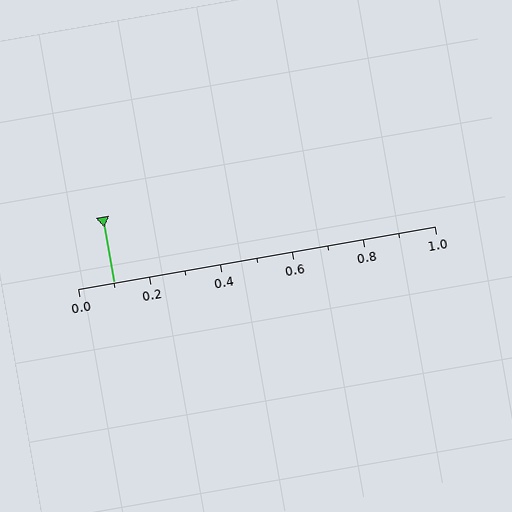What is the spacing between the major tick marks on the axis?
The major ticks are spaced 0.2 apart.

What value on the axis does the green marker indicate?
The marker indicates approximately 0.1.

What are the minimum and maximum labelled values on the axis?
The axis runs from 0.0 to 1.0.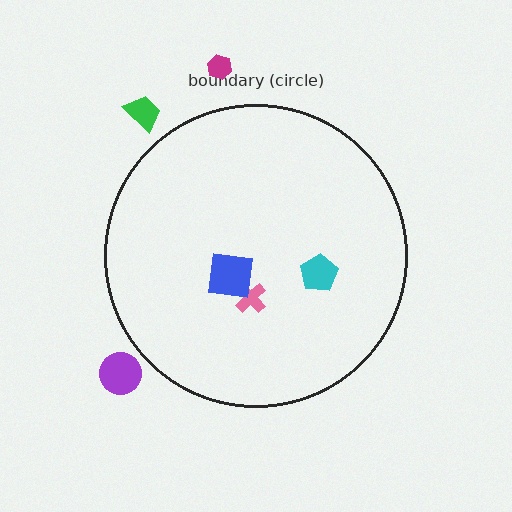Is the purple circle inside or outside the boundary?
Outside.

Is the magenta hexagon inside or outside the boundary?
Outside.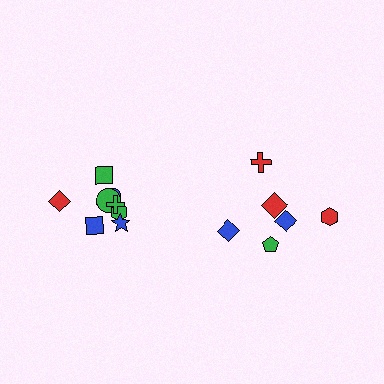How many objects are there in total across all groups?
There are 14 objects.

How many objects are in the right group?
There are 6 objects.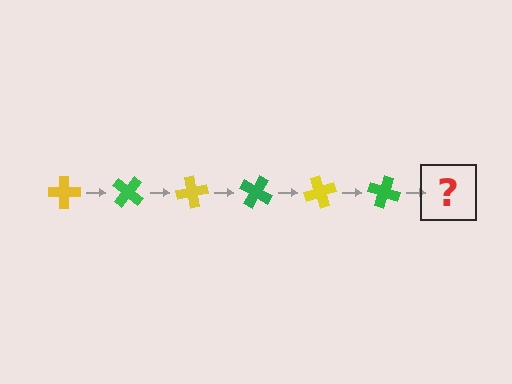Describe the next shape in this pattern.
It should be a yellow cross, rotated 240 degrees from the start.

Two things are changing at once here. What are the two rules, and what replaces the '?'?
The two rules are that it rotates 40 degrees each step and the color cycles through yellow and green. The '?' should be a yellow cross, rotated 240 degrees from the start.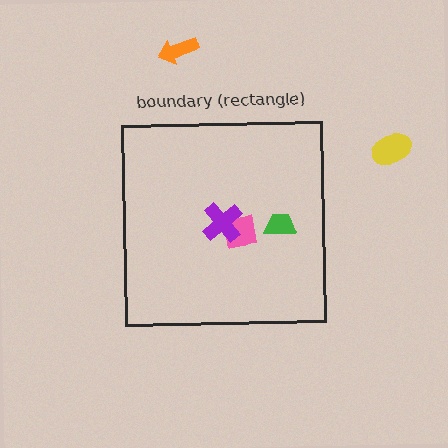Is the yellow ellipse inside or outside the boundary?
Outside.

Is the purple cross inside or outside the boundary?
Inside.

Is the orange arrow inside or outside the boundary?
Outside.